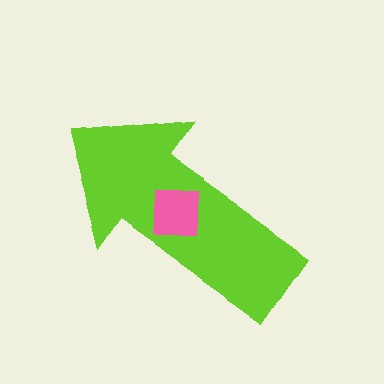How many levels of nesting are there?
2.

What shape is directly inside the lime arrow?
The pink square.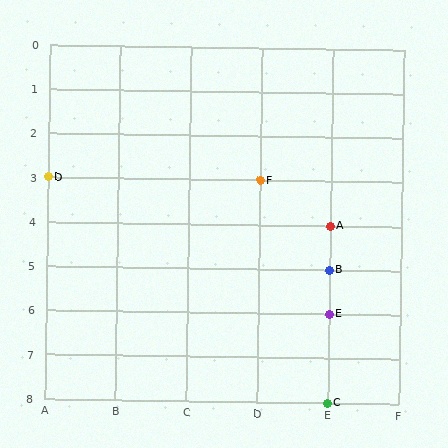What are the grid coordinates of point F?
Point F is at grid coordinates (D, 3).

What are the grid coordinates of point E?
Point E is at grid coordinates (E, 6).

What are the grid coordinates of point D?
Point D is at grid coordinates (A, 3).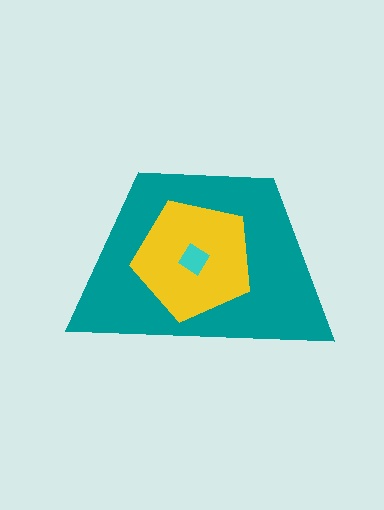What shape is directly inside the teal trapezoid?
The yellow pentagon.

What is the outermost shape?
The teal trapezoid.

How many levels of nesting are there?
3.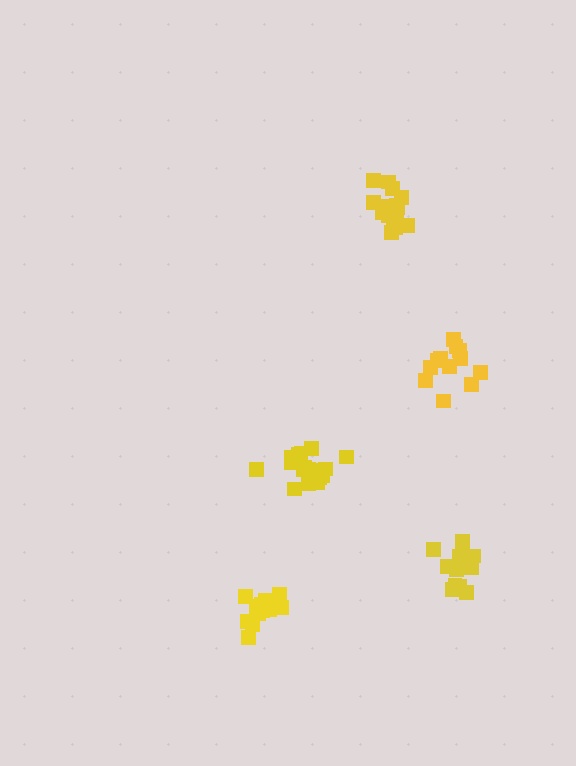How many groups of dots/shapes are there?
There are 5 groups.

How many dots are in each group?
Group 1: 18 dots, Group 2: 12 dots, Group 3: 13 dots, Group 4: 17 dots, Group 5: 12 dots (72 total).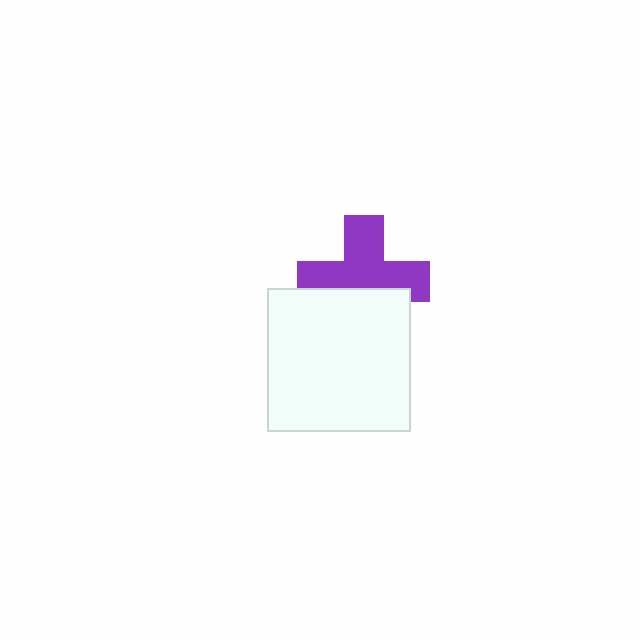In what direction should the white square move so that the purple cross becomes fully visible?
The white square should move down. That is the shortest direction to clear the overlap and leave the purple cross fully visible.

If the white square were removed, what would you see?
You would see the complete purple cross.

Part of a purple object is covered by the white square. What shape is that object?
It is a cross.